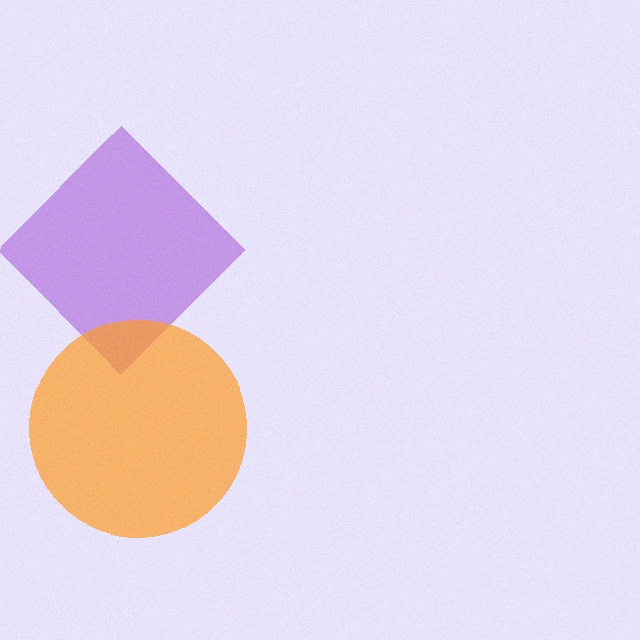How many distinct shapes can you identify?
There are 2 distinct shapes: a purple diamond, an orange circle.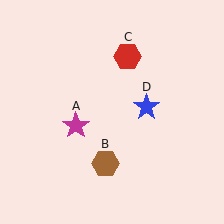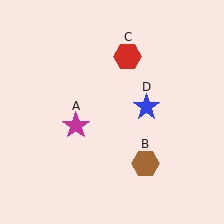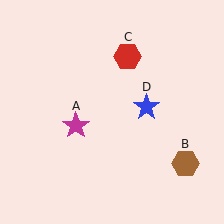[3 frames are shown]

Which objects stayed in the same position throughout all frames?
Magenta star (object A) and red hexagon (object C) and blue star (object D) remained stationary.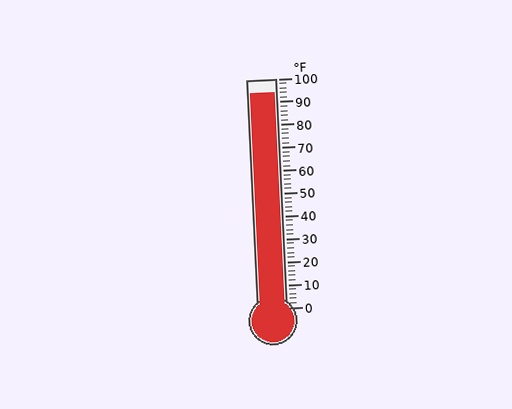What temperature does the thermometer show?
The thermometer shows approximately 94°F.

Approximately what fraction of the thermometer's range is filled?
The thermometer is filled to approximately 95% of its range.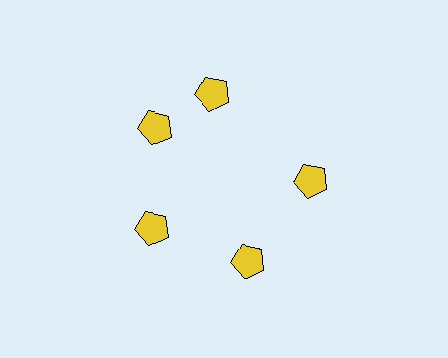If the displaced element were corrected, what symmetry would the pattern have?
It would have 5-fold rotational symmetry — the pattern would map onto itself every 72 degrees.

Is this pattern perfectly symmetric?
No. The 5 yellow pentagons are arranged in a ring, but one element near the 1 o'clock position is rotated out of alignment along the ring, breaking the 5-fold rotational symmetry.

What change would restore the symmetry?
The symmetry would be restored by rotating it back into even spacing with its neighbors so that all 5 pentagons sit at equal angles and equal distance from the center.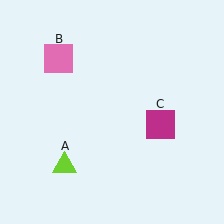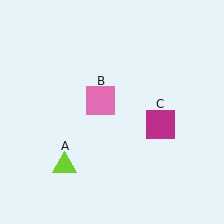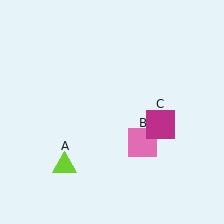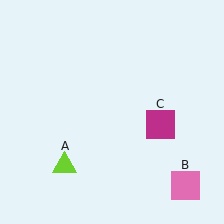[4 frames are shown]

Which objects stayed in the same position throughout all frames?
Lime triangle (object A) and magenta square (object C) remained stationary.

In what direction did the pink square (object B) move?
The pink square (object B) moved down and to the right.